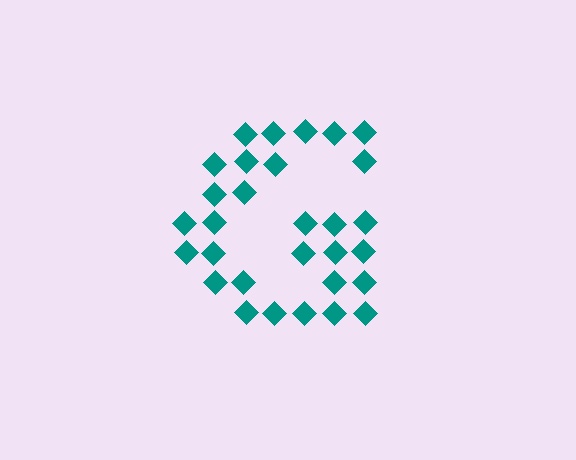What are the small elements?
The small elements are diamonds.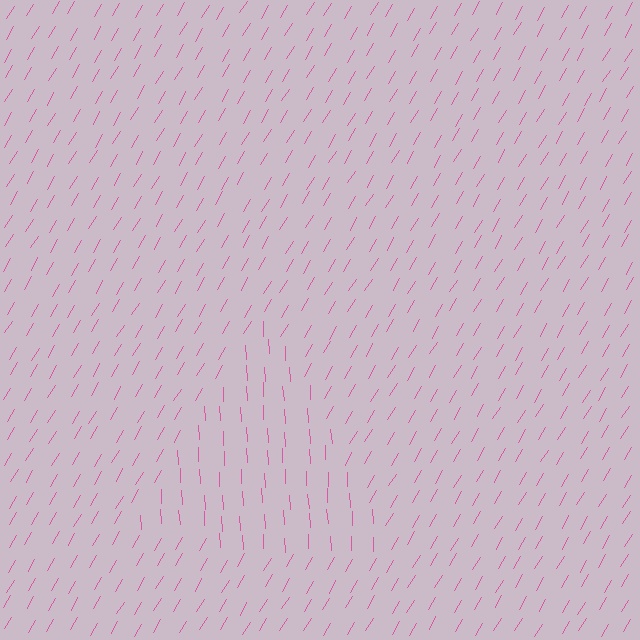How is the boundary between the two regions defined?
The boundary is defined purely by a change in line orientation (approximately 34 degrees difference). All lines are the same color and thickness.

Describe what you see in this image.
The image is filled with small pink line segments. A triangle region in the image has lines oriented differently from the surrounding lines, creating a visible texture boundary.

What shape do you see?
I see a triangle.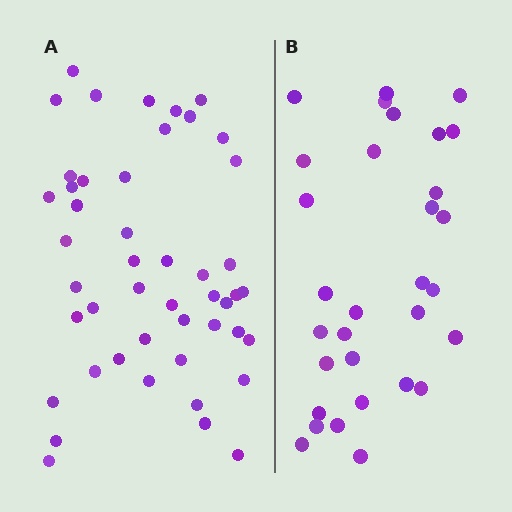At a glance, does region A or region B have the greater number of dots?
Region A (the left region) has more dots.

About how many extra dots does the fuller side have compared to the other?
Region A has approximately 15 more dots than region B.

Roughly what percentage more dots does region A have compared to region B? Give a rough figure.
About 50% more.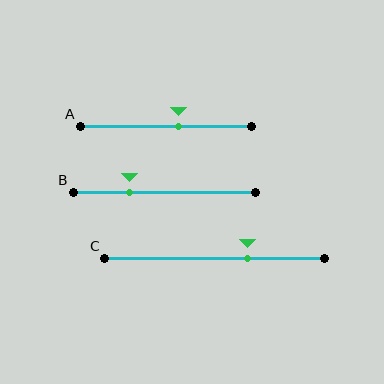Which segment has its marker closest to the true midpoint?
Segment A has its marker closest to the true midpoint.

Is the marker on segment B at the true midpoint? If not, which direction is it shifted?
No, the marker on segment B is shifted to the left by about 19% of the segment length.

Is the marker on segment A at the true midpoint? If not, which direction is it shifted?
No, the marker on segment A is shifted to the right by about 7% of the segment length.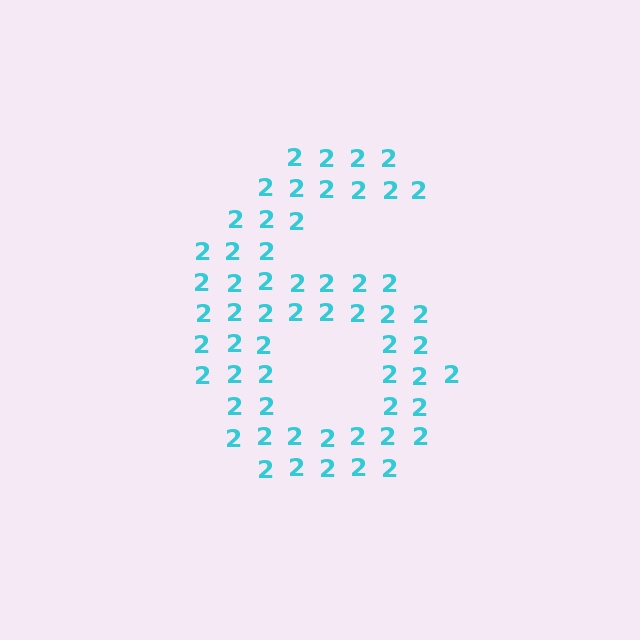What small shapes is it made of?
It is made of small digit 2's.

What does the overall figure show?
The overall figure shows the digit 6.